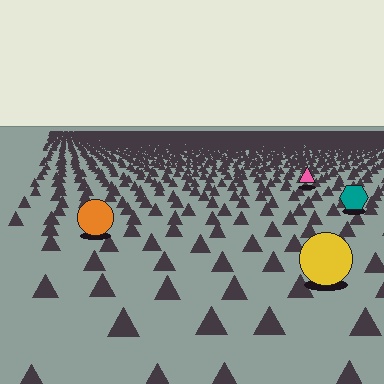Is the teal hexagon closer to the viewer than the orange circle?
No. The orange circle is closer — you can tell from the texture gradient: the ground texture is coarser near it.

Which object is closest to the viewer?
The yellow circle is closest. The texture marks near it are larger and more spread out.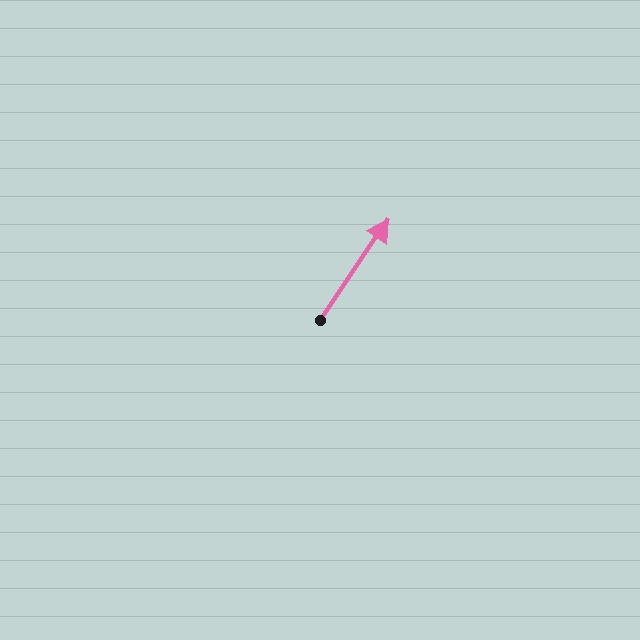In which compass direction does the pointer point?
Northeast.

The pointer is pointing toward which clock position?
Roughly 1 o'clock.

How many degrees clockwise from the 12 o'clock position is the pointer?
Approximately 34 degrees.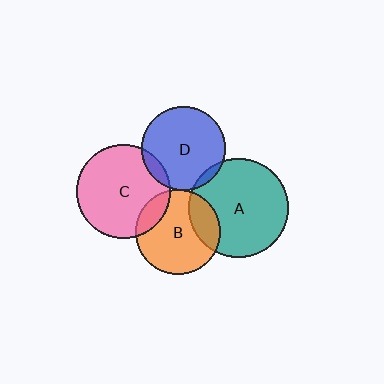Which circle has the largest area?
Circle A (teal).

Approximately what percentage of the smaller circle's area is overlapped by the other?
Approximately 5%.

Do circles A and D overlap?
Yes.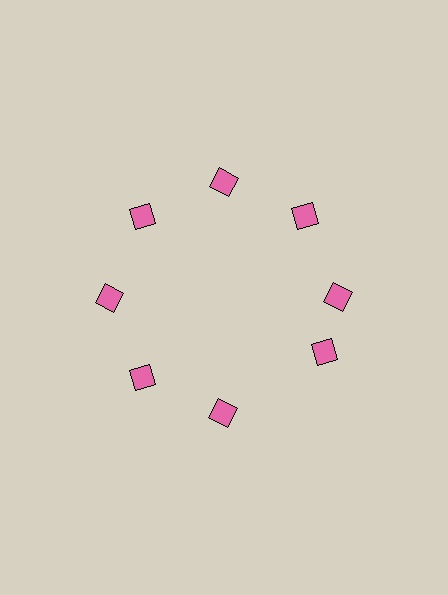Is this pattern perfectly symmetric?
No. The 8 pink diamonds are arranged in a ring, but one element near the 4 o'clock position is rotated out of alignment along the ring, breaking the 8-fold rotational symmetry.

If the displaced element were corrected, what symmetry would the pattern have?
It would have 8-fold rotational symmetry — the pattern would map onto itself every 45 degrees.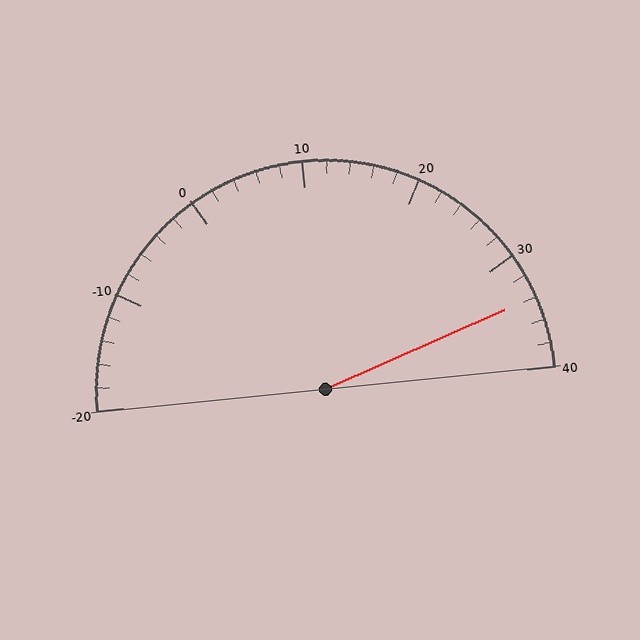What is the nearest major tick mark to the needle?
The nearest major tick mark is 30.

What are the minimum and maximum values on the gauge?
The gauge ranges from -20 to 40.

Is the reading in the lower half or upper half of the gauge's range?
The reading is in the upper half of the range (-20 to 40).